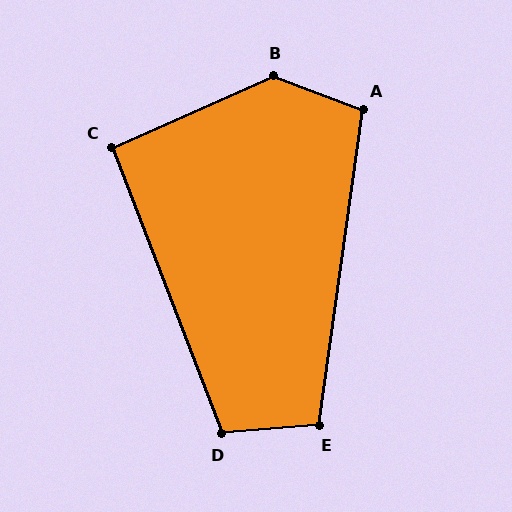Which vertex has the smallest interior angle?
C, at approximately 93 degrees.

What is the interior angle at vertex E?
Approximately 103 degrees (obtuse).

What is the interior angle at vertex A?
Approximately 103 degrees (obtuse).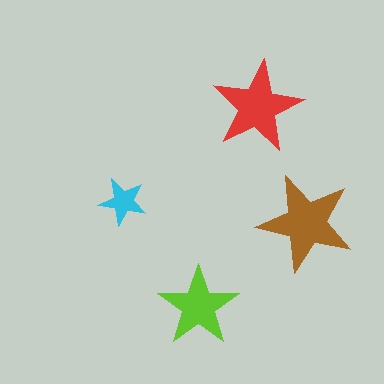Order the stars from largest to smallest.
the brown one, the red one, the lime one, the cyan one.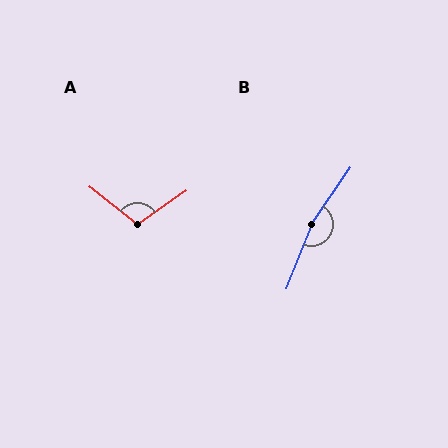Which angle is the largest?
B, at approximately 168 degrees.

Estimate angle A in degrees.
Approximately 107 degrees.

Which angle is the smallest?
A, at approximately 107 degrees.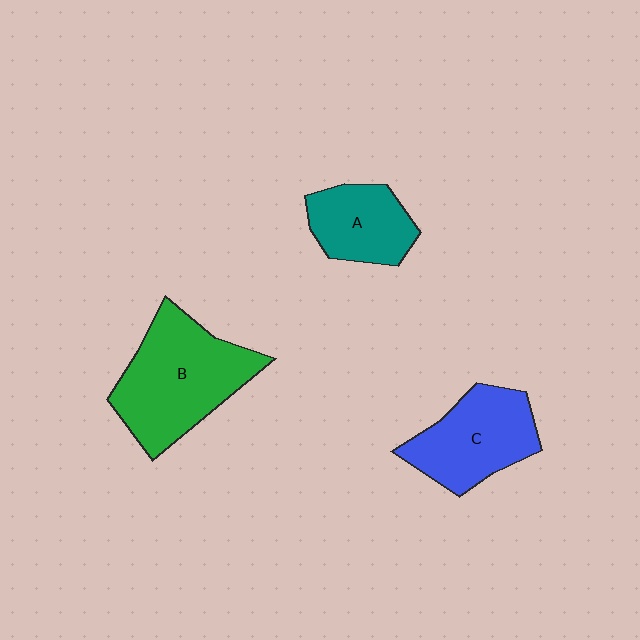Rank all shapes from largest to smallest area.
From largest to smallest: B (green), C (blue), A (teal).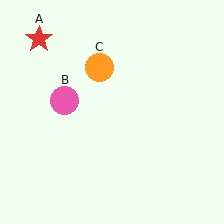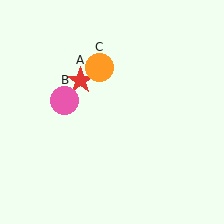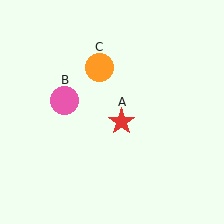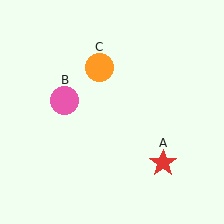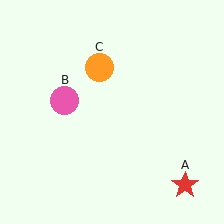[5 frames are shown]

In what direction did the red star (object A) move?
The red star (object A) moved down and to the right.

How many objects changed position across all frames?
1 object changed position: red star (object A).